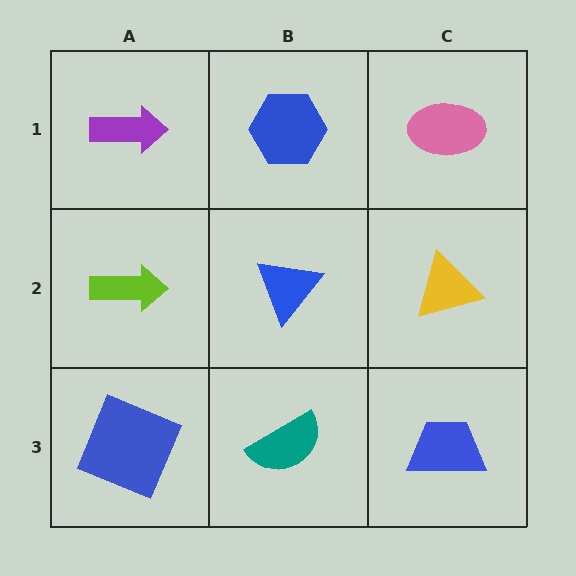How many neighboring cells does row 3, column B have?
3.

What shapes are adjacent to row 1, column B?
A blue triangle (row 2, column B), a purple arrow (row 1, column A), a pink ellipse (row 1, column C).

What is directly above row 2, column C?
A pink ellipse.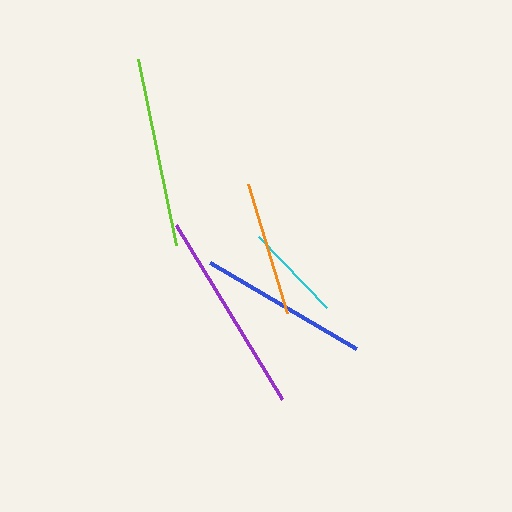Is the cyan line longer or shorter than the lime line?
The lime line is longer than the cyan line.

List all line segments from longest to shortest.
From longest to shortest: purple, lime, blue, orange, cyan.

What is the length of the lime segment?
The lime segment is approximately 190 pixels long.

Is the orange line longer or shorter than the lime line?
The lime line is longer than the orange line.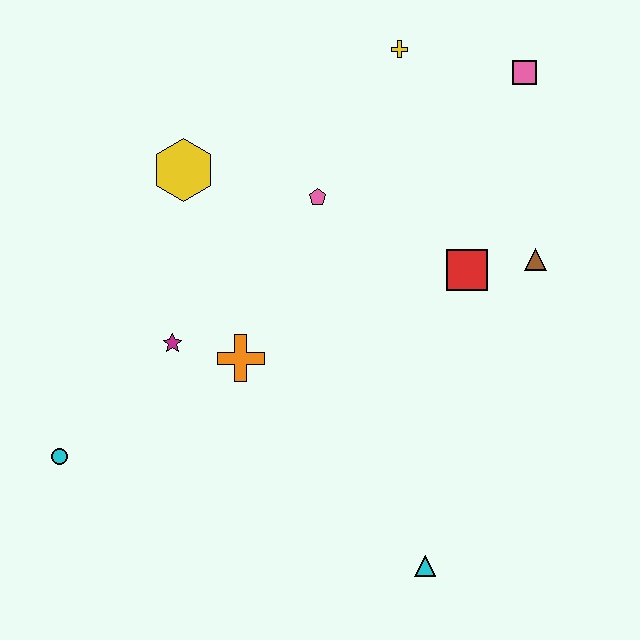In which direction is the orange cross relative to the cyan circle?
The orange cross is to the right of the cyan circle.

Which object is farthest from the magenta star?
The pink square is farthest from the magenta star.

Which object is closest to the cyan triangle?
The orange cross is closest to the cyan triangle.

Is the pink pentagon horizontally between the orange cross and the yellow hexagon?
No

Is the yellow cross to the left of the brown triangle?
Yes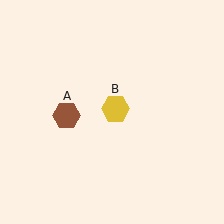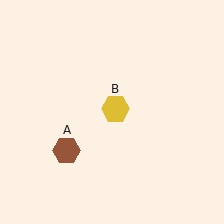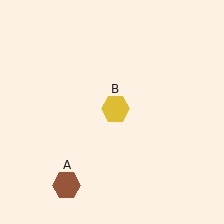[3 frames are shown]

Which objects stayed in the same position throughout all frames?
Yellow hexagon (object B) remained stationary.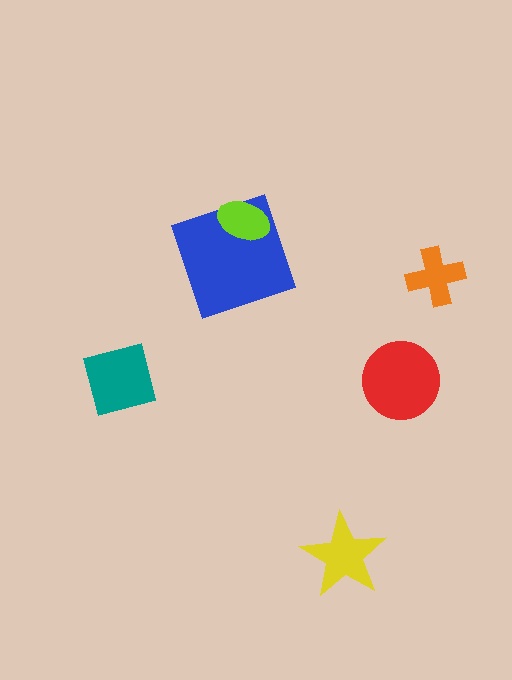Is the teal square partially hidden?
No, no other shape covers it.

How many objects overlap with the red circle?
0 objects overlap with the red circle.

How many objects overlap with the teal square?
0 objects overlap with the teal square.